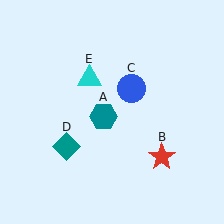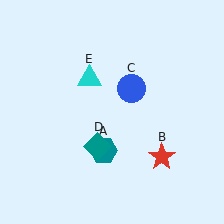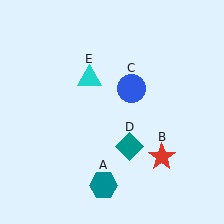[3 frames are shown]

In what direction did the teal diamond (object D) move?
The teal diamond (object D) moved right.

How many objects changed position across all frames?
2 objects changed position: teal hexagon (object A), teal diamond (object D).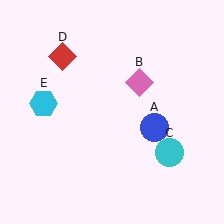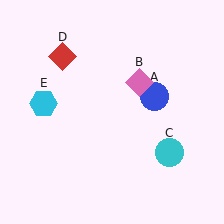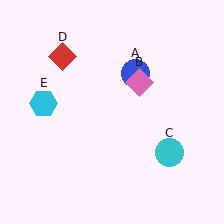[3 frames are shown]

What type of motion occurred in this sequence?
The blue circle (object A) rotated counterclockwise around the center of the scene.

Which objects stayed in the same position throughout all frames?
Pink diamond (object B) and cyan circle (object C) and red diamond (object D) and cyan hexagon (object E) remained stationary.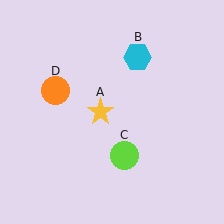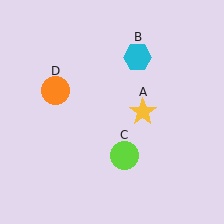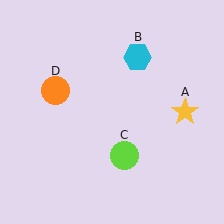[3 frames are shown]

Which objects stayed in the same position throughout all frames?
Cyan hexagon (object B) and lime circle (object C) and orange circle (object D) remained stationary.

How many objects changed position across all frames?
1 object changed position: yellow star (object A).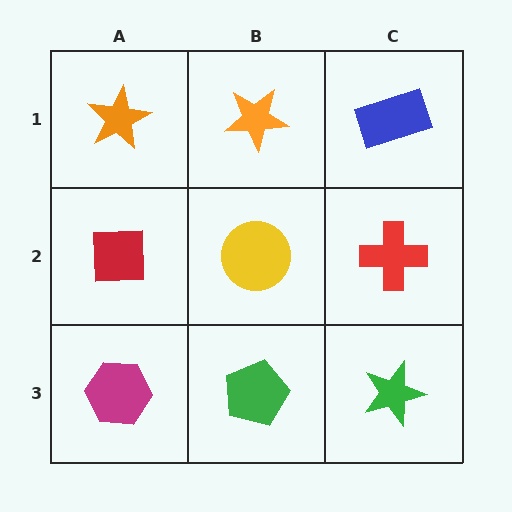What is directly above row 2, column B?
An orange star.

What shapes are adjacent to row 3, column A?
A red square (row 2, column A), a green pentagon (row 3, column B).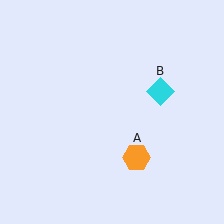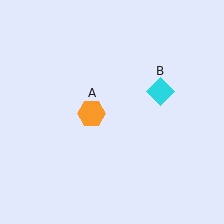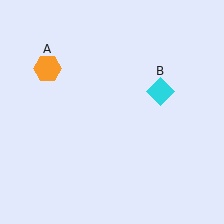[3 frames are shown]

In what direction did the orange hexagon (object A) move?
The orange hexagon (object A) moved up and to the left.